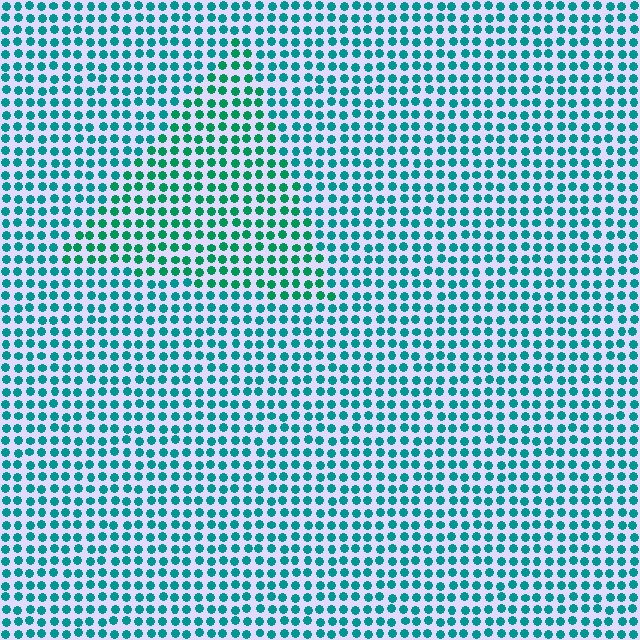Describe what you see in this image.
The image is filled with small teal elements in a uniform arrangement. A triangle-shaped region is visible where the elements are tinted to a slightly different hue, forming a subtle color boundary.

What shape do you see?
I see a triangle.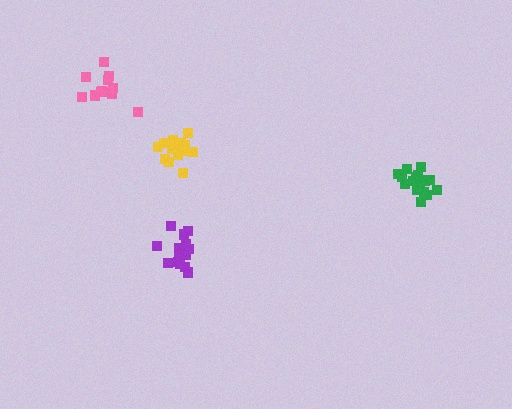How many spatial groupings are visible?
There are 4 spatial groupings.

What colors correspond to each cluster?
The clusters are colored: yellow, pink, green, purple.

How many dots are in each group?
Group 1: 14 dots, Group 2: 12 dots, Group 3: 16 dots, Group 4: 16 dots (58 total).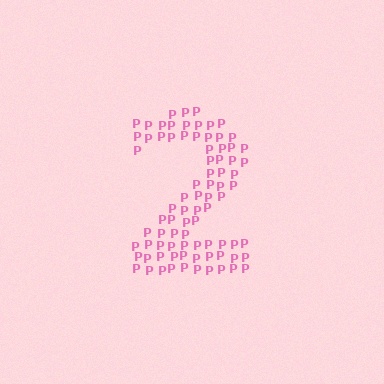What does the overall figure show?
The overall figure shows the digit 2.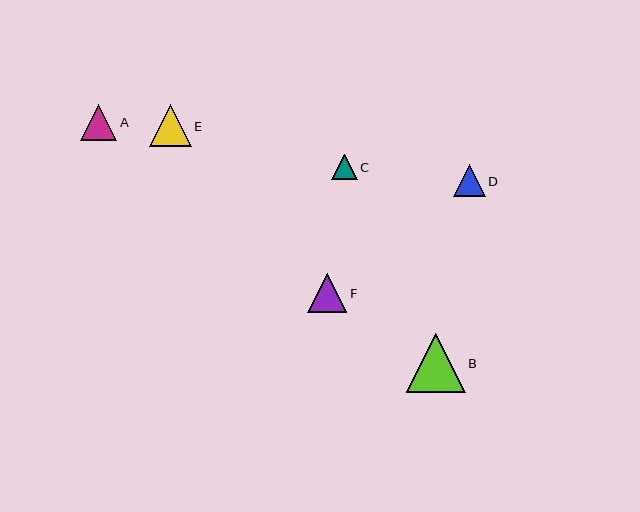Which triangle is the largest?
Triangle B is the largest with a size of approximately 59 pixels.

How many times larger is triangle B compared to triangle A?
Triangle B is approximately 1.6 times the size of triangle A.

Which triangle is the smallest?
Triangle C is the smallest with a size of approximately 26 pixels.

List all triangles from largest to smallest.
From largest to smallest: B, E, F, A, D, C.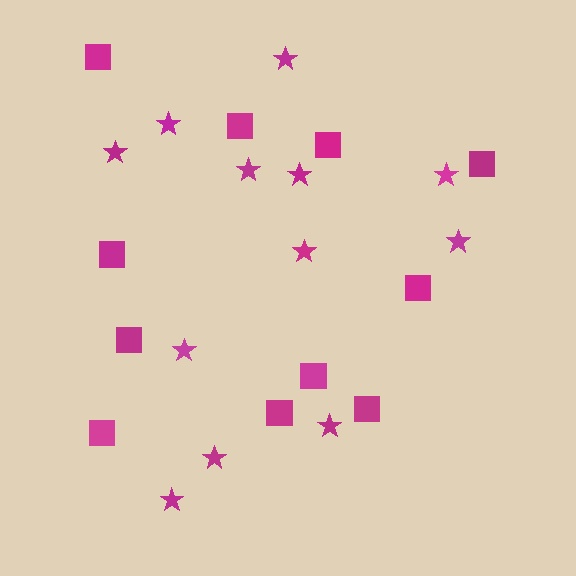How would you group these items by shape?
There are 2 groups: one group of stars (12) and one group of squares (11).